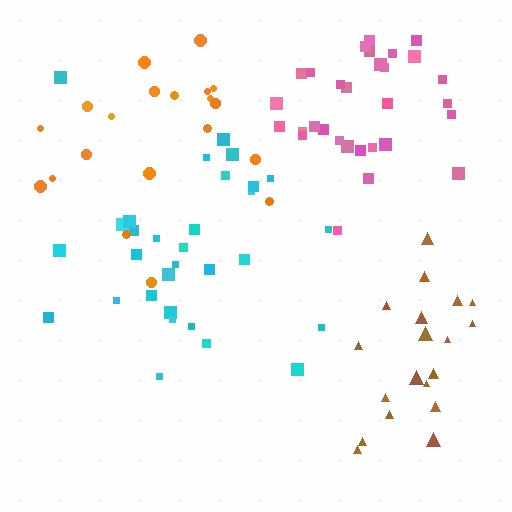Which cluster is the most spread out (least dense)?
Orange.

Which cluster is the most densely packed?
Pink.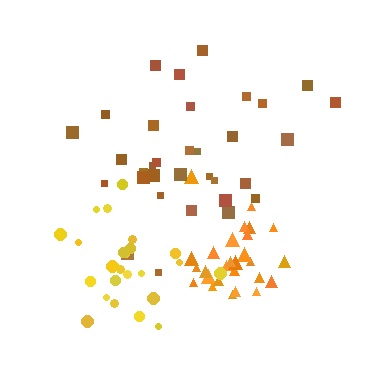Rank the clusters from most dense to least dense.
orange, yellow, brown.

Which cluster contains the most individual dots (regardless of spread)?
Brown (34).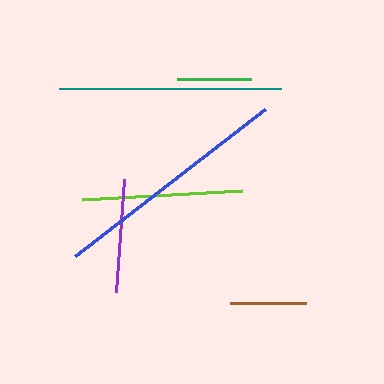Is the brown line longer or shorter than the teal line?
The teal line is longer than the brown line.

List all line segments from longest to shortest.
From longest to shortest: blue, teal, lime, purple, brown, green.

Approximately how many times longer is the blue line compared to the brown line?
The blue line is approximately 3.2 times the length of the brown line.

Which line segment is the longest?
The blue line is the longest at approximately 240 pixels.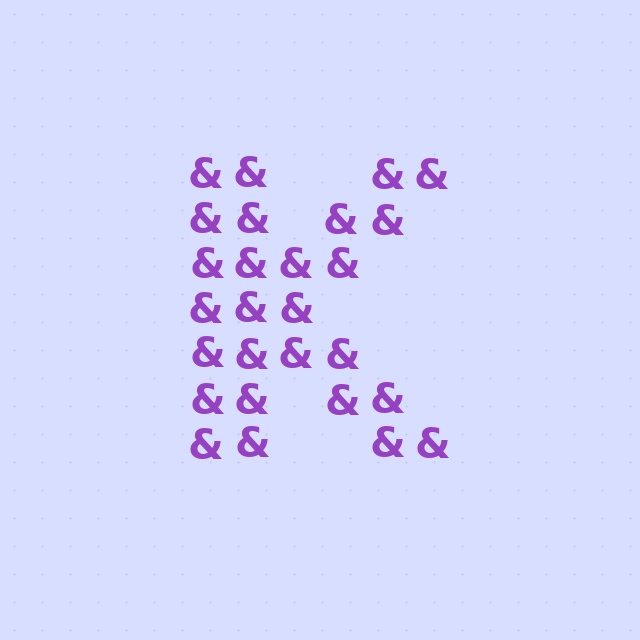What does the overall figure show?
The overall figure shows the letter K.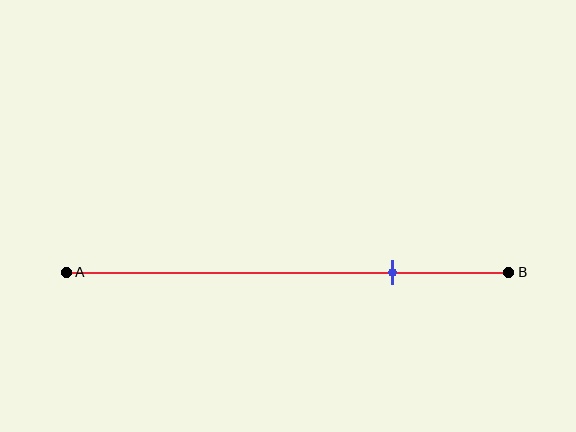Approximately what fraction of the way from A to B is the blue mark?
The blue mark is approximately 75% of the way from A to B.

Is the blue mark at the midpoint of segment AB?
No, the mark is at about 75% from A, not at the 50% midpoint.